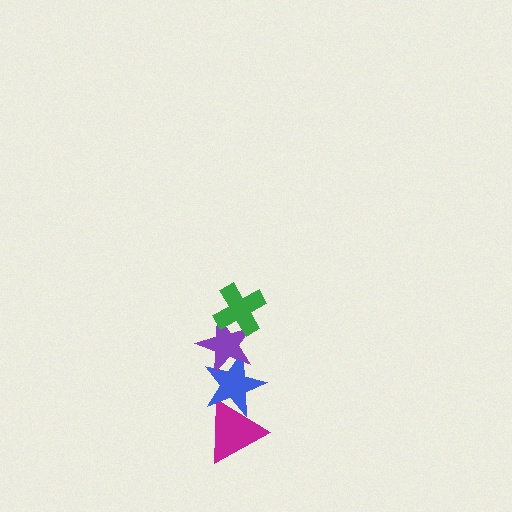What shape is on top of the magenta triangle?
The blue star is on top of the magenta triangle.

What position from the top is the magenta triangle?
The magenta triangle is 4th from the top.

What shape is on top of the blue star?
The purple star is on top of the blue star.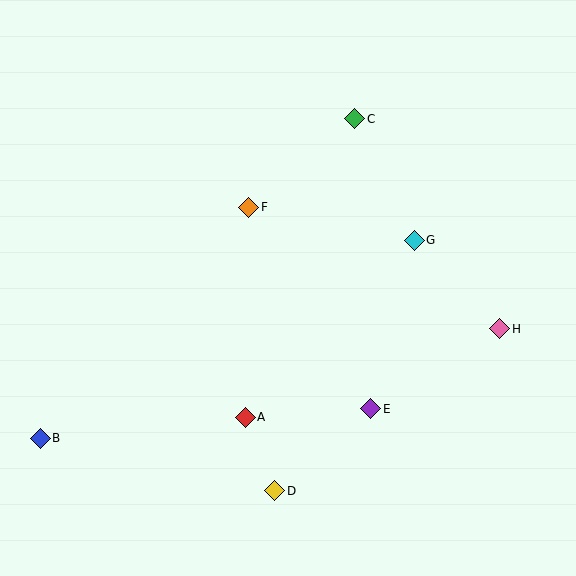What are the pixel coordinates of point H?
Point H is at (500, 329).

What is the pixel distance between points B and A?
The distance between B and A is 206 pixels.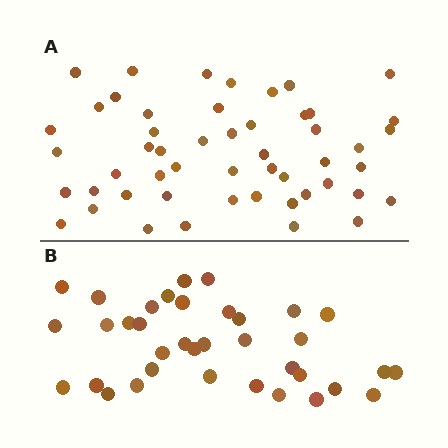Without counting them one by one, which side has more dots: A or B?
Region A (the top region) has more dots.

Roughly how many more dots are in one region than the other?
Region A has approximately 15 more dots than region B.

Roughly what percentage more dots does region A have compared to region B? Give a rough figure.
About 40% more.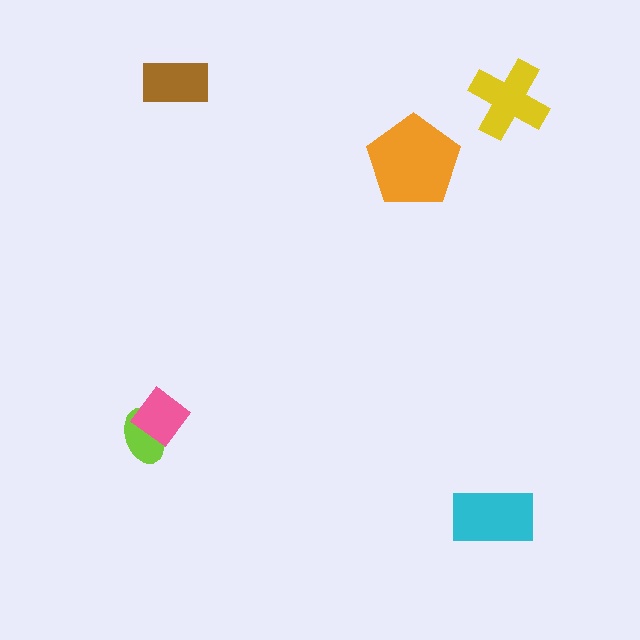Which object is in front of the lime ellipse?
The pink diamond is in front of the lime ellipse.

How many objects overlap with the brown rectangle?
0 objects overlap with the brown rectangle.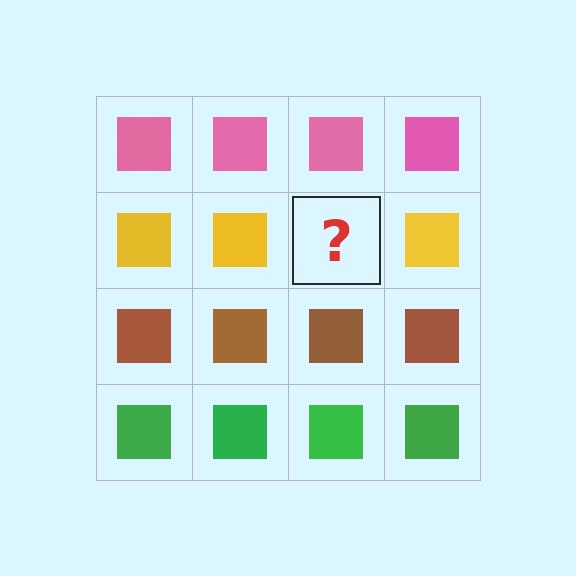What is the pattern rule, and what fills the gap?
The rule is that each row has a consistent color. The gap should be filled with a yellow square.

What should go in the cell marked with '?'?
The missing cell should contain a yellow square.